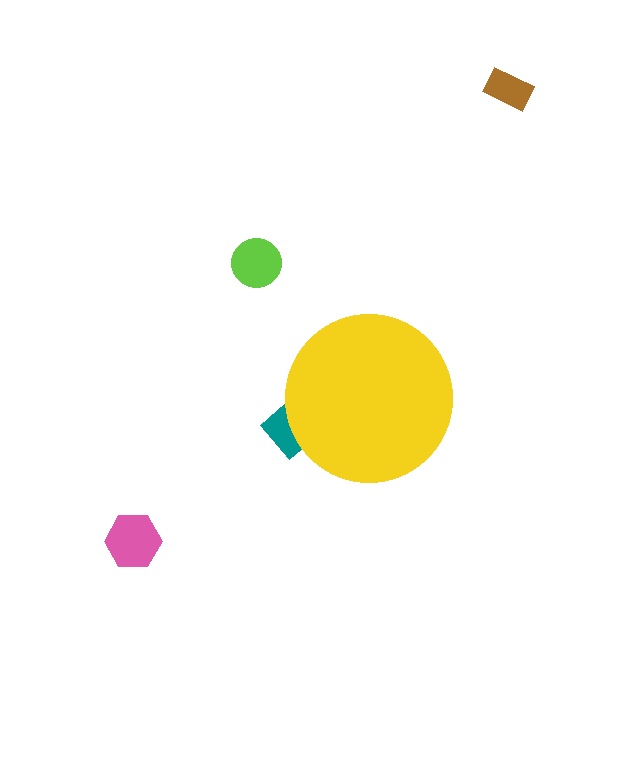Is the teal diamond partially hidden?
Yes, the teal diamond is partially hidden behind the yellow circle.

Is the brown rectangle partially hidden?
No, the brown rectangle is fully visible.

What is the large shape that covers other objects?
A yellow circle.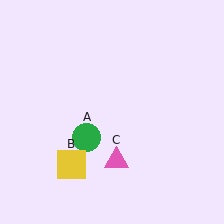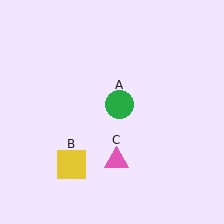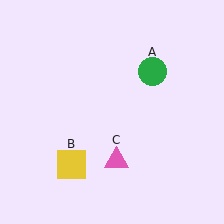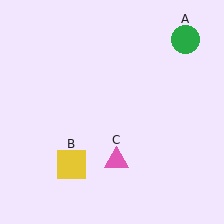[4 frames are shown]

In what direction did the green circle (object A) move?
The green circle (object A) moved up and to the right.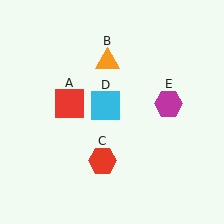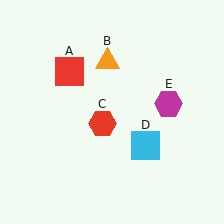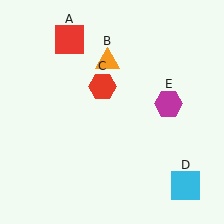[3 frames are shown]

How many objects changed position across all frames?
3 objects changed position: red square (object A), red hexagon (object C), cyan square (object D).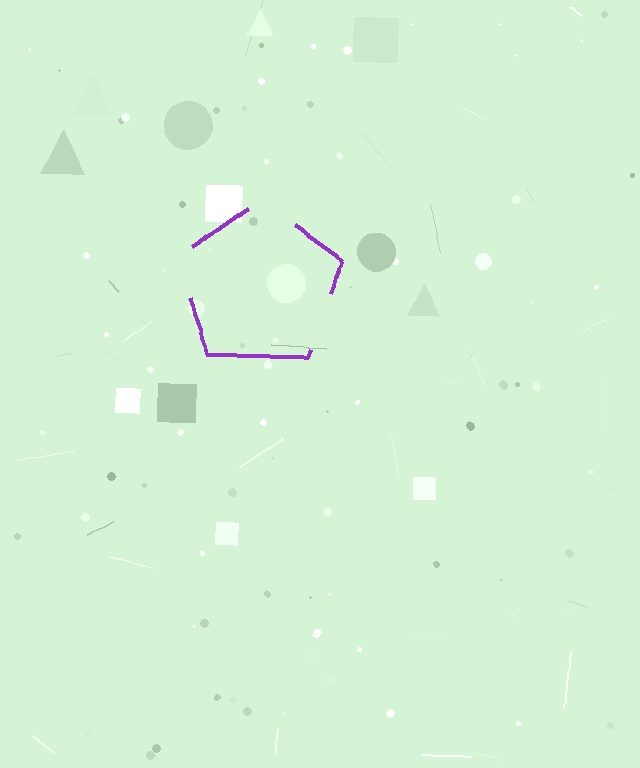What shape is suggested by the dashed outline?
The dashed outline suggests a pentagon.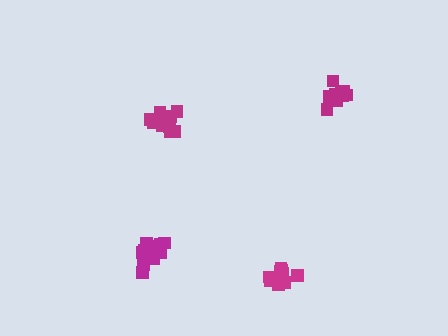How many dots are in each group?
Group 1: 14 dots, Group 2: 13 dots, Group 3: 14 dots, Group 4: 13 dots (54 total).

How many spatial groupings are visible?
There are 4 spatial groupings.